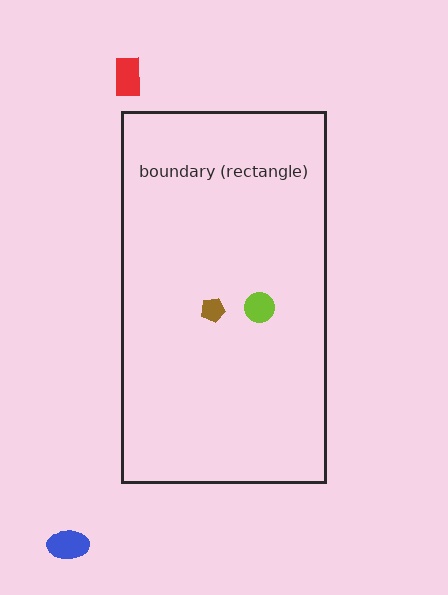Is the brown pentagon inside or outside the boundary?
Inside.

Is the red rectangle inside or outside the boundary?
Outside.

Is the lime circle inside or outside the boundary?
Inside.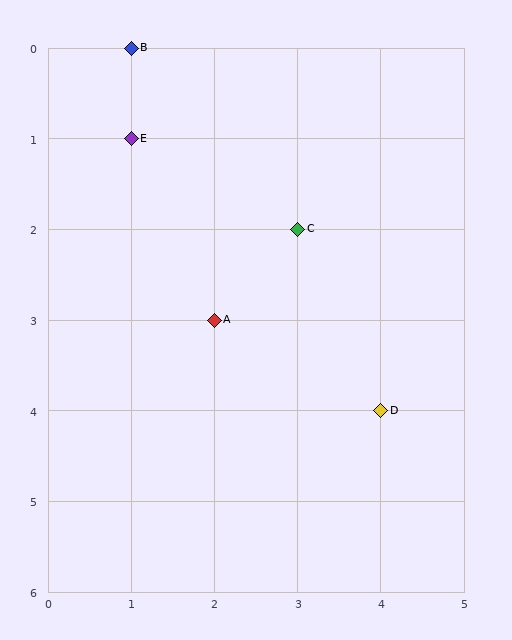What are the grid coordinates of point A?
Point A is at grid coordinates (2, 3).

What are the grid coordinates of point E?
Point E is at grid coordinates (1, 1).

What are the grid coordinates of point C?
Point C is at grid coordinates (3, 2).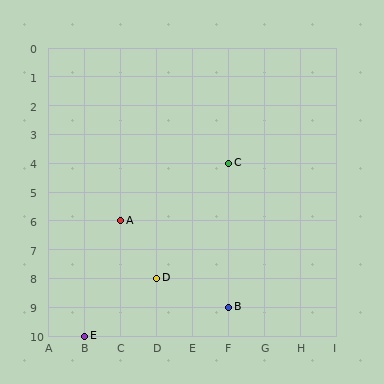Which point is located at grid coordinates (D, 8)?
Point D is at (D, 8).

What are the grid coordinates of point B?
Point B is at grid coordinates (F, 9).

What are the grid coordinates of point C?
Point C is at grid coordinates (F, 4).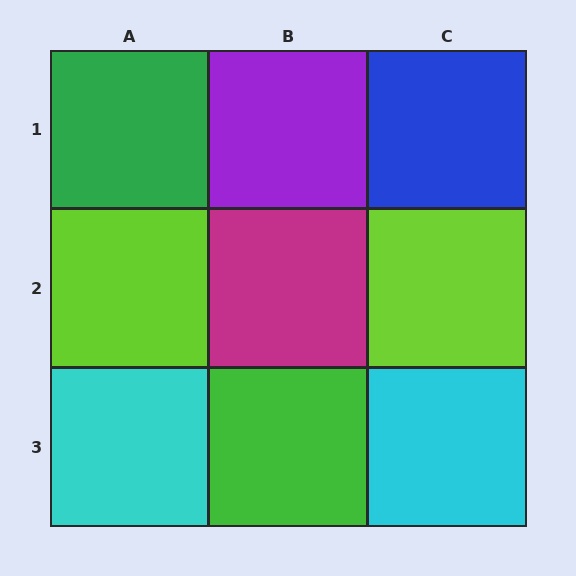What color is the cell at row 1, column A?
Green.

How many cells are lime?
2 cells are lime.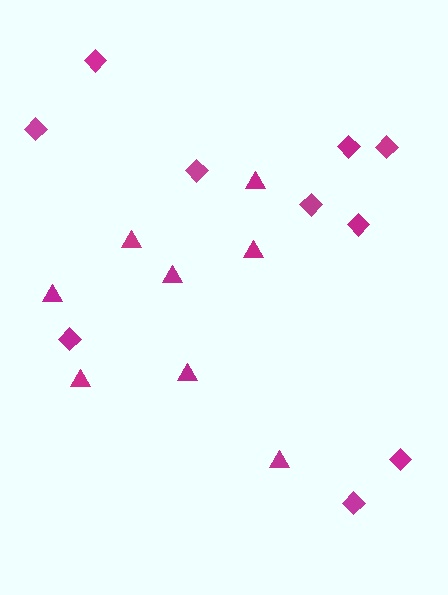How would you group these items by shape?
There are 2 groups: one group of triangles (8) and one group of diamonds (10).